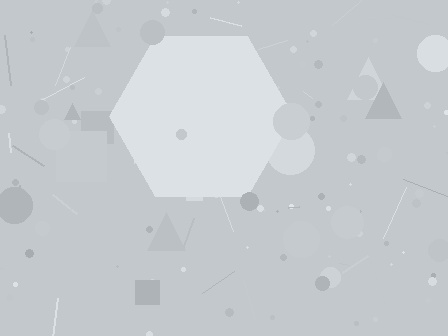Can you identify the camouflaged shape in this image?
The camouflaged shape is a hexagon.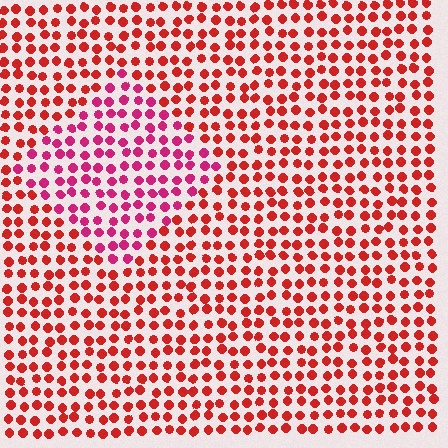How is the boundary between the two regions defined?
The boundary is defined purely by a slight shift in hue (about 31 degrees). Spacing, size, and orientation are identical on both sides.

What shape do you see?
I see a diamond.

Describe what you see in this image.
The image is filled with small red elements in a uniform arrangement. A diamond-shaped region is visible where the elements are tinted to a slightly different hue, forming a subtle color boundary.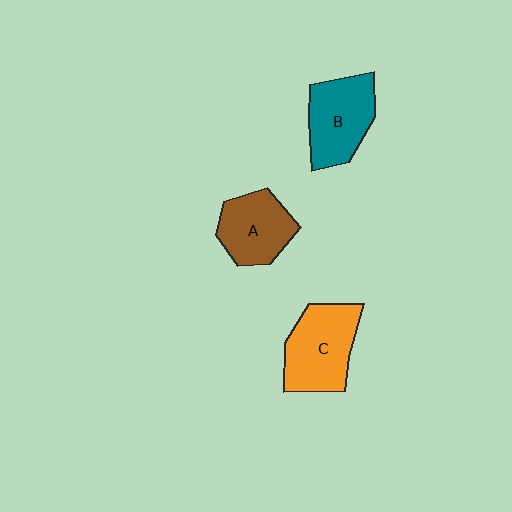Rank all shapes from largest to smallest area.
From largest to smallest: C (orange), B (teal), A (brown).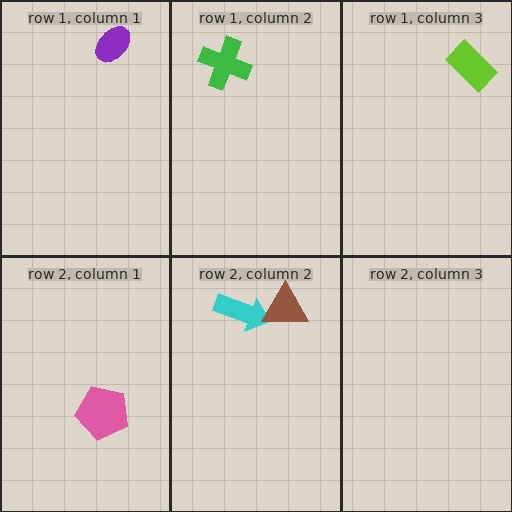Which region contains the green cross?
The row 1, column 2 region.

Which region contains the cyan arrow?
The row 2, column 2 region.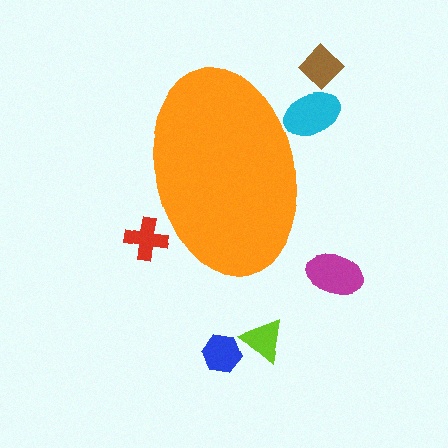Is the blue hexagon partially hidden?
No, the blue hexagon is fully visible.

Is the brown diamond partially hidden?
No, the brown diamond is fully visible.